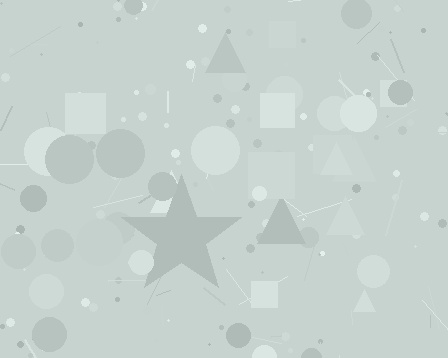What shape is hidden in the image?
A star is hidden in the image.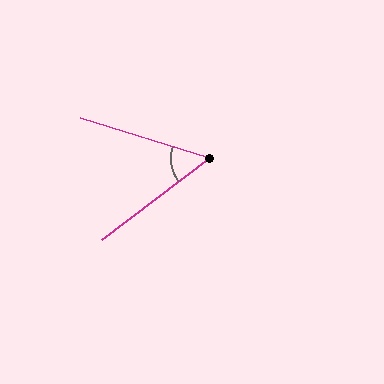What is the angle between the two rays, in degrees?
Approximately 54 degrees.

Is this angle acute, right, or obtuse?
It is acute.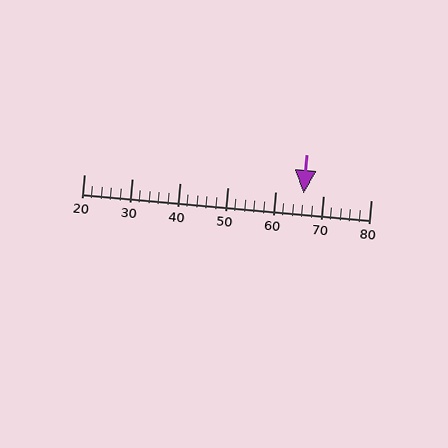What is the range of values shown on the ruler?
The ruler shows values from 20 to 80.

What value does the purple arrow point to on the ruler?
The purple arrow points to approximately 66.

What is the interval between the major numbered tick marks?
The major tick marks are spaced 10 units apart.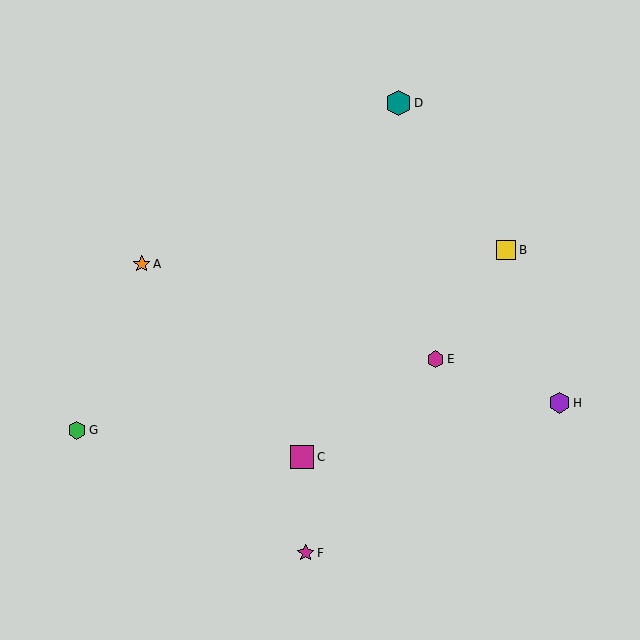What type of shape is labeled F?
Shape F is a magenta star.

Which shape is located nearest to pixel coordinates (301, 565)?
The magenta star (labeled F) at (306, 553) is nearest to that location.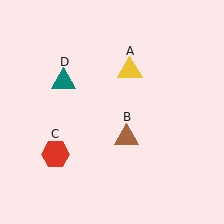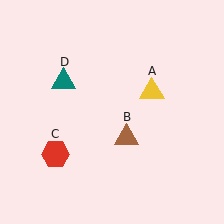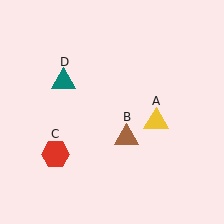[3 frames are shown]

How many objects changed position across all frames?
1 object changed position: yellow triangle (object A).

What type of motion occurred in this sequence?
The yellow triangle (object A) rotated clockwise around the center of the scene.